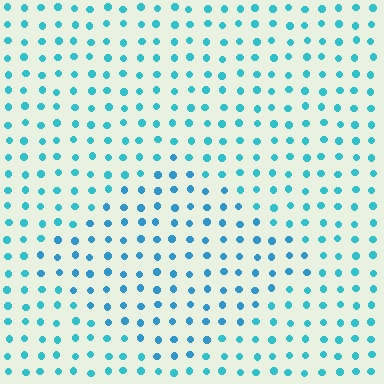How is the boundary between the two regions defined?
The boundary is defined purely by a slight shift in hue (about 17 degrees). Spacing, size, and orientation are identical on both sides.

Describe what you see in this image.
The image is filled with small cyan elements in a uniform arrangement. A diamond-shaped region is visible where the elements are tinted to a slightly different hue, forming a subtle color boundary.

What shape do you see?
I see a diamond.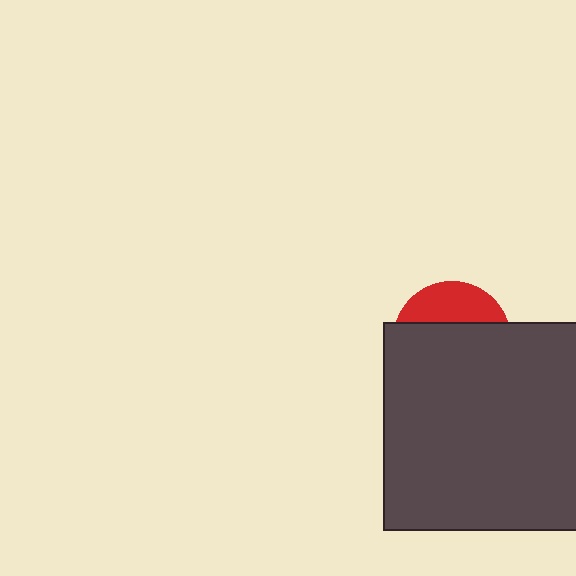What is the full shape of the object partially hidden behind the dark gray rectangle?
The partially hidden object is a red circle.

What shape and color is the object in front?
The object in front is a dark gray rectangle.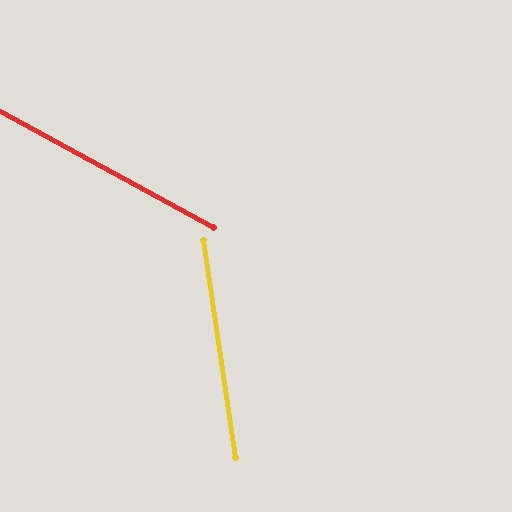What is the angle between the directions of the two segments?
Approximately 53 degrees.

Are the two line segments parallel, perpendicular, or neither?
Neither parallel nor perpendicular — they differ by about 53°.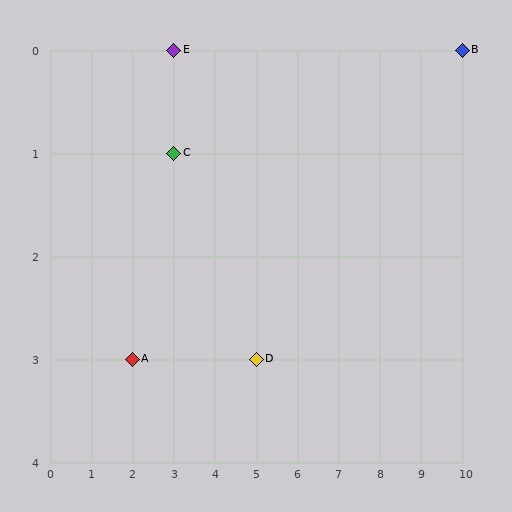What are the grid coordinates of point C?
Point C is at grid coordinates (3, 1).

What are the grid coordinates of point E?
Point E is at grid coordinates (3, 0).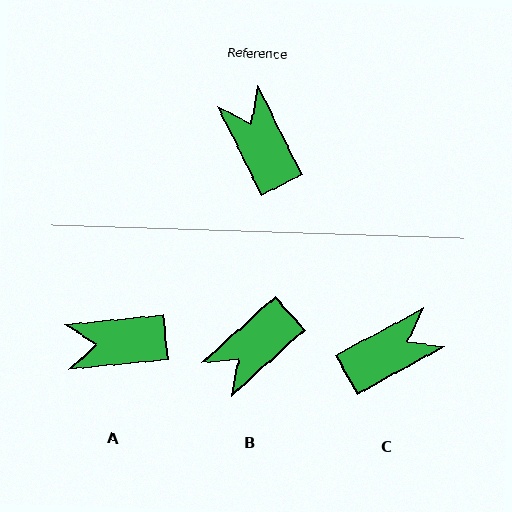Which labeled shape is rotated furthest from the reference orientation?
B, about 105 degrees away.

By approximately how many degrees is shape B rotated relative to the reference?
Approximately 105 degrees counter-clockwise.